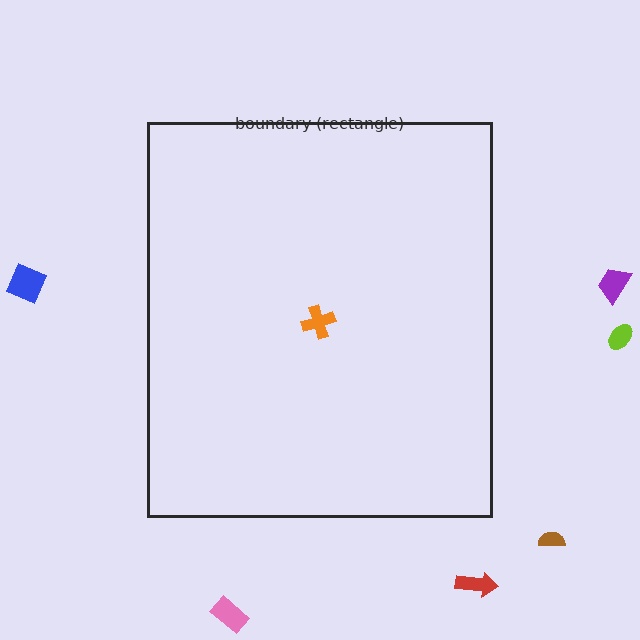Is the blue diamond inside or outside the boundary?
Outside.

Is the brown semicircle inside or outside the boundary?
Outside.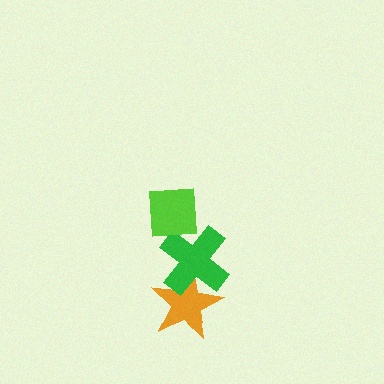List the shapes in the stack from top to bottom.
From top to bottom: the lime square, the green cross, the orange star.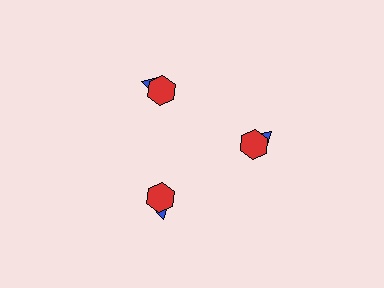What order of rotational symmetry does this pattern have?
This pattern has 3-fold rotational symmetry.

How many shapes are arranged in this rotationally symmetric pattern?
There are 6 shapes, arranged in 3 groups of 2.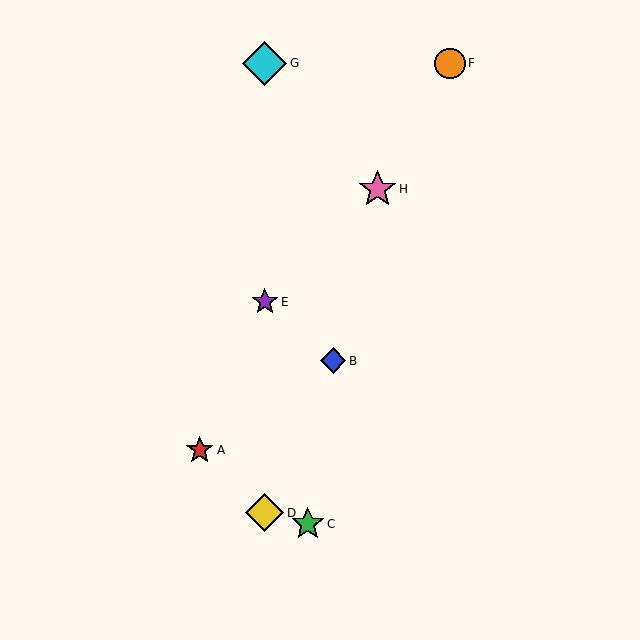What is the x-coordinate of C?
Object C is at x≈308.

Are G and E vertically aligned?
Yes, both are at x≈265.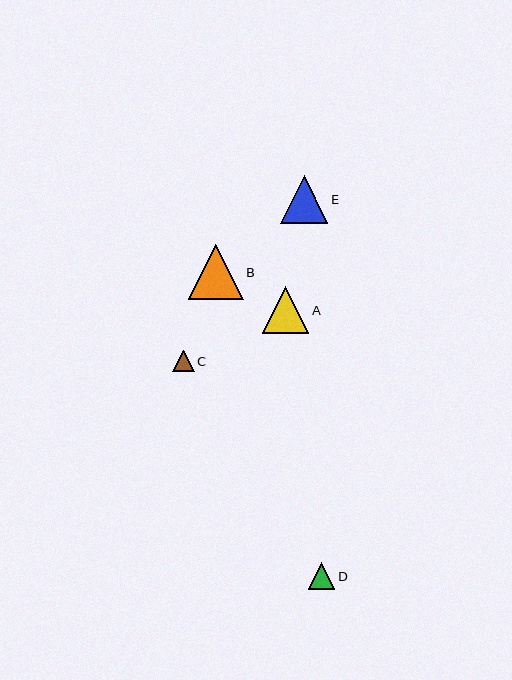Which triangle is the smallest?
Triangle C is the smallest with a size of approximately 22 pixels.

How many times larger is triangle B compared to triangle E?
Triangle B is approximately 1.1 times the size of triangle E.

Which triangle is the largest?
Triangle B is the largest with a size of approximately 54 pixels.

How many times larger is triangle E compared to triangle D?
Triangle E is approximately 1.8 times the size of triangle D.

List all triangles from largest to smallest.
From largest to smallest: B, E, A, D, C.